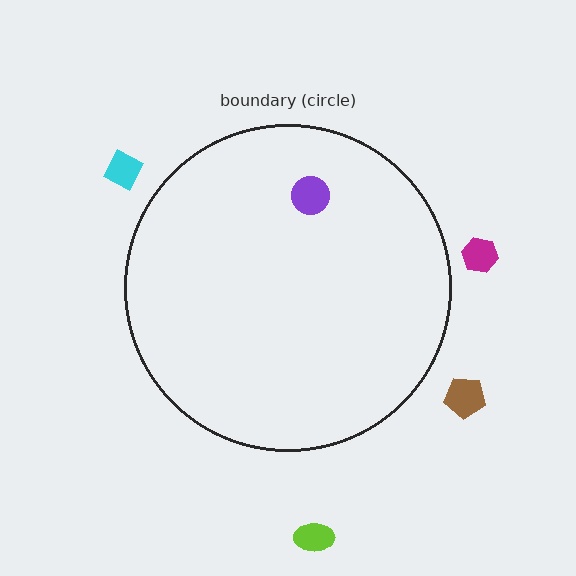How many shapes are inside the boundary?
1 inside, 4 outside.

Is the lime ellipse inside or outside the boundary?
Outside.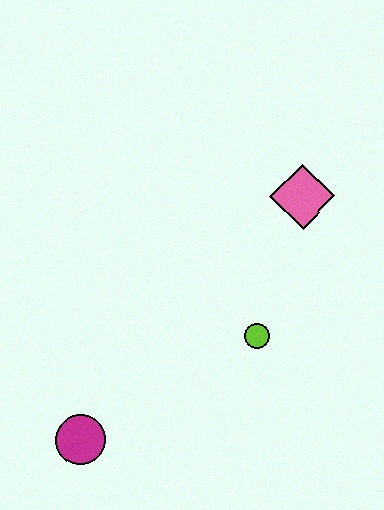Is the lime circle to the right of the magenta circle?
Yes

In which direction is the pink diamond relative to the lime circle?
The pink diamond is above the lime circle.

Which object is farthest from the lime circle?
The magenta circle is farthest from the lime circle.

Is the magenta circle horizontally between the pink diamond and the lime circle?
No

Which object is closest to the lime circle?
The pink diamond is closest to the lime circle.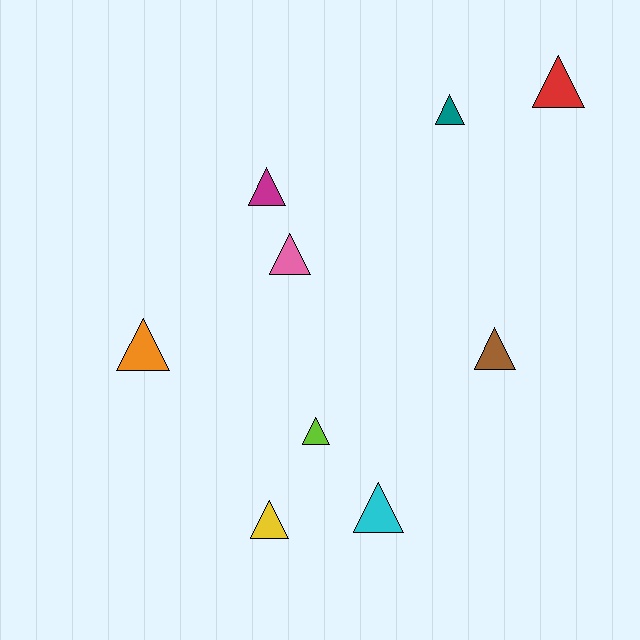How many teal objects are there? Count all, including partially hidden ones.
There is 1 teal object.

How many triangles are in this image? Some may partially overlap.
There are 9 triangles.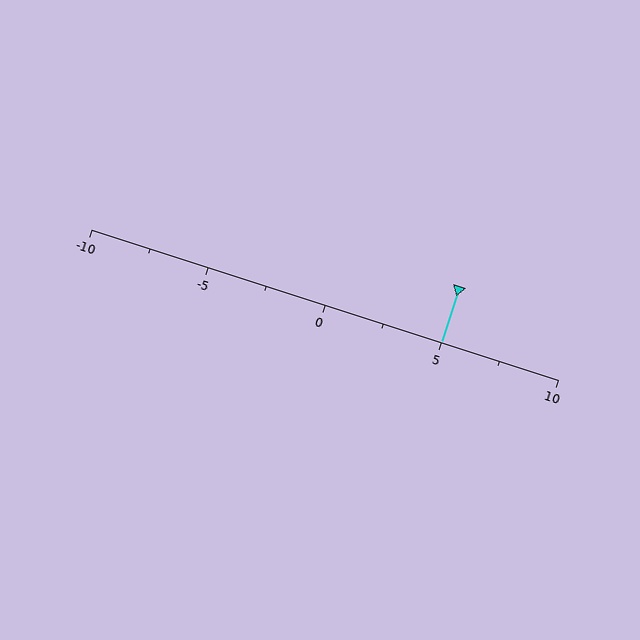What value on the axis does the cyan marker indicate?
The marker indicates approximately 5.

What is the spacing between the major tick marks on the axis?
The major ticks are spaced 5 apart.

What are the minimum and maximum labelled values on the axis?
The axis runs from -10 to 10.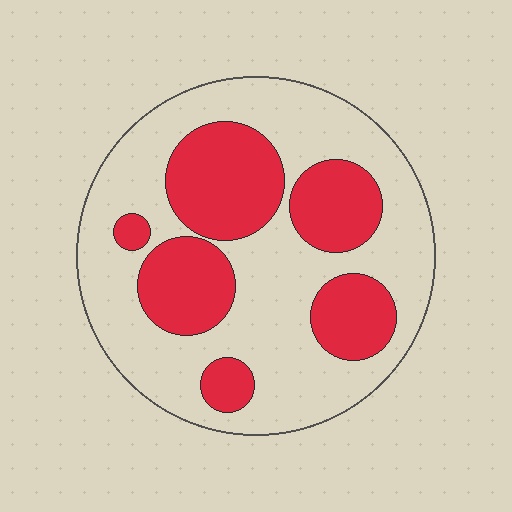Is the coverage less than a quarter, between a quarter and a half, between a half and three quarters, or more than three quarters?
Between a quarter and a half.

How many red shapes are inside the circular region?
6.